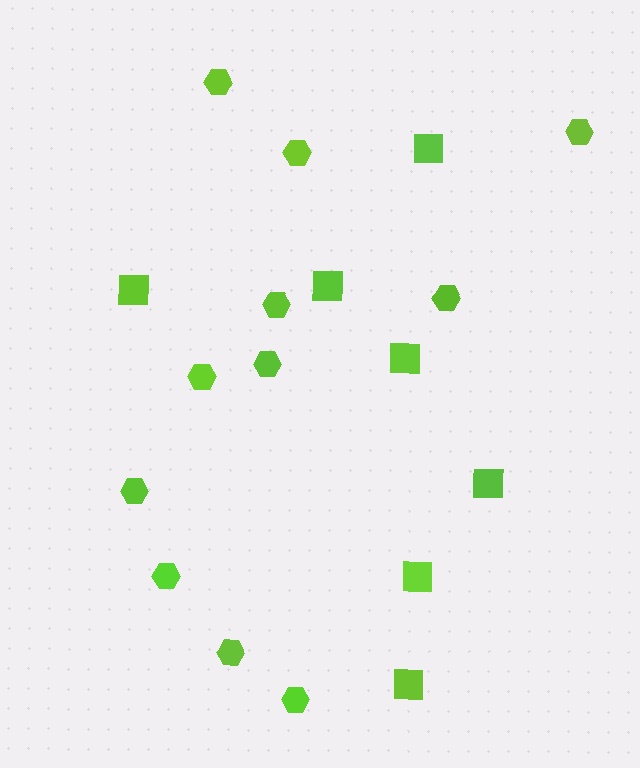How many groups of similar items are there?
There are 2 groups: one group of squares (7) and one group of hexagons (11).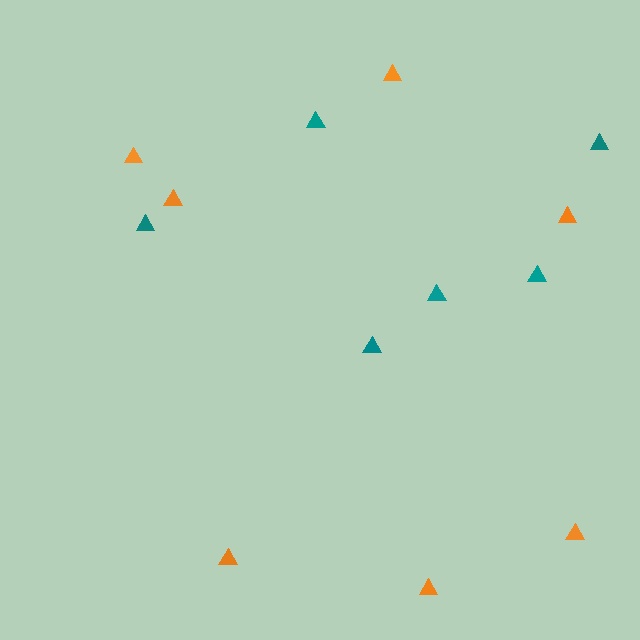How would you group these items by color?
There are 2 groups: one group of teal triangles (6) and one group of orange triangles (7).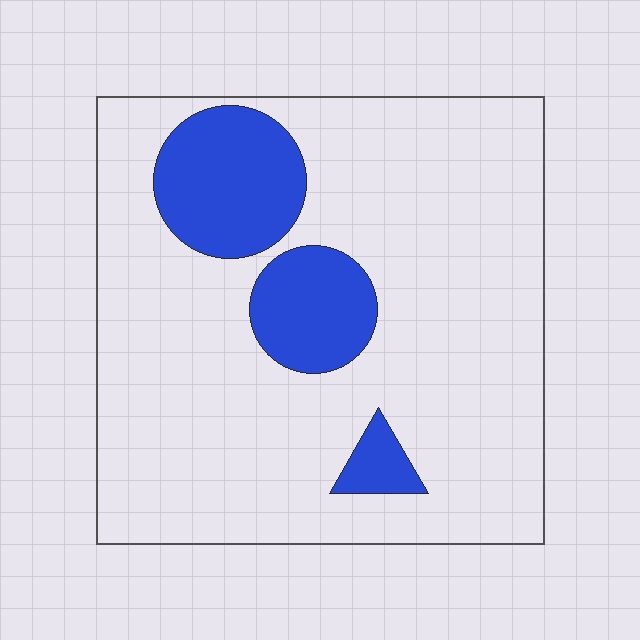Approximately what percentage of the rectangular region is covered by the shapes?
Approximately 20%.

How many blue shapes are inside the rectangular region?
3.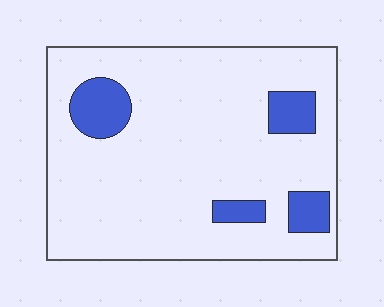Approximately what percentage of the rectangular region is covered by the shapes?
Approximately 15%.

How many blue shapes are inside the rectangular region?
4.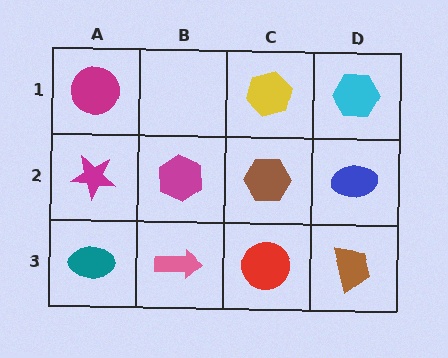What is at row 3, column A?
A teal ellipse.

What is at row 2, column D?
A blue ellipse.